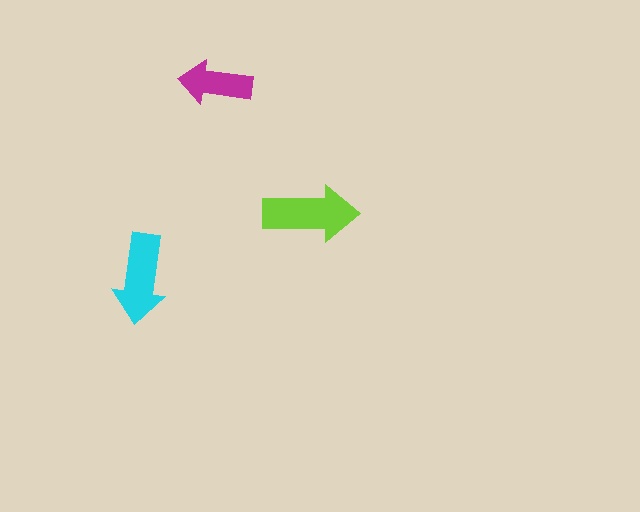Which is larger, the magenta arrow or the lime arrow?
The lime one.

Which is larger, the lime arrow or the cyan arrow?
The lime one.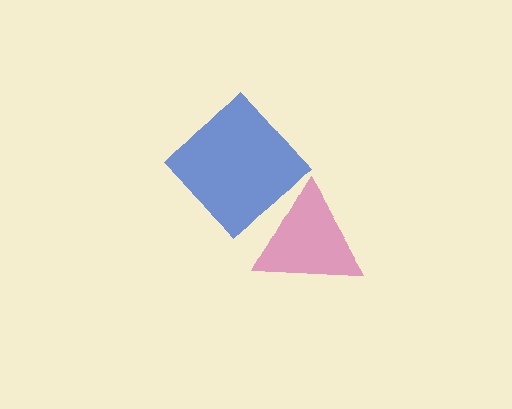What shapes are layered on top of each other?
The layered shapes are: a magenta triangle, a blue diamond.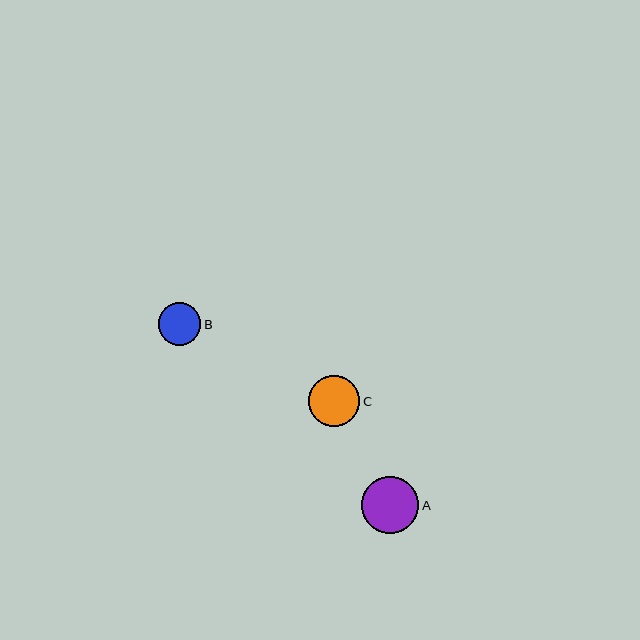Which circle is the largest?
Circle A is the largest with a size of approximately 57 pixels.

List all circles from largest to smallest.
From largest to smallest: A, C, B.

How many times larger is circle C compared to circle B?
Circle C is approximately 1.2 times the size of circle B.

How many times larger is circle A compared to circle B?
Circle A is approximately 1.3 times the size of circle B.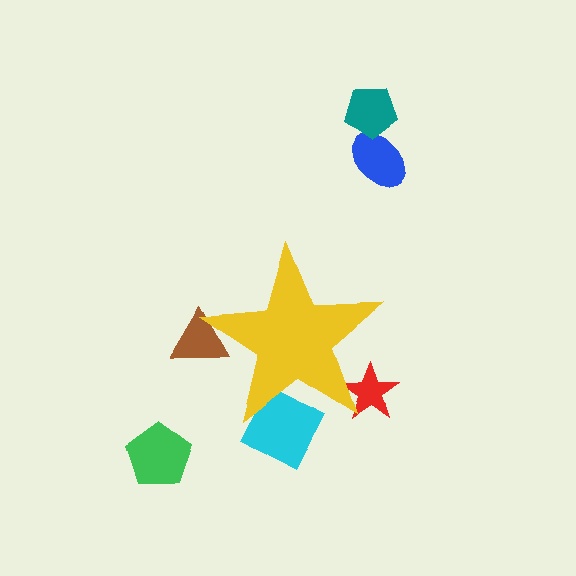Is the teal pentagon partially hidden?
No, the teal pentagon is fully visible.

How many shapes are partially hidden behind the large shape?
3 shapes are partially hidden.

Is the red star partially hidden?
Yes, the red star is partially hidden behind the yellow star.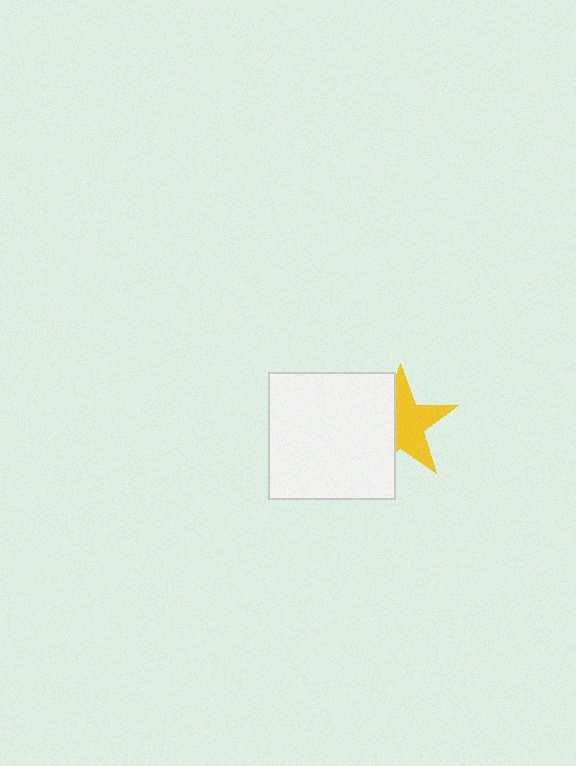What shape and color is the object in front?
The object in front is a white square.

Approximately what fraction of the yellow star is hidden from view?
Roughly 41% of the yellow star is hidden behind the white square.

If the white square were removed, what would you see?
You would see the complete yellow star.